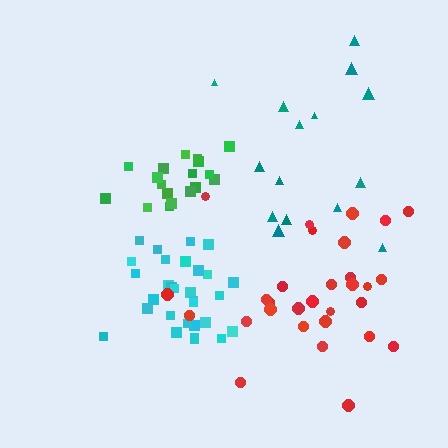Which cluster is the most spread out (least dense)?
Teal.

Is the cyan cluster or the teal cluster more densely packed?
Cyan.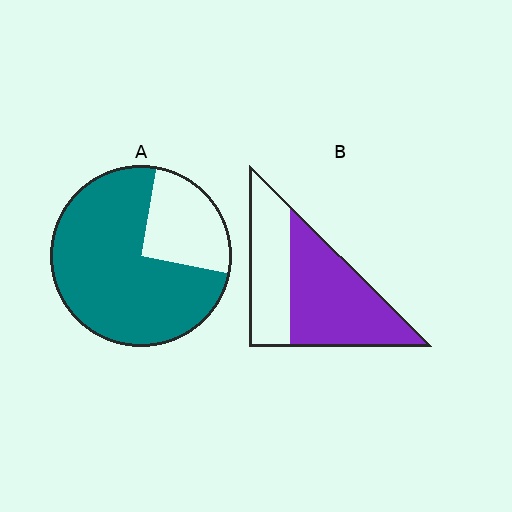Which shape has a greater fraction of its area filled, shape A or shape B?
Shape A.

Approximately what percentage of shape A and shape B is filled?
A is approximately 75% and B is approximately 60%.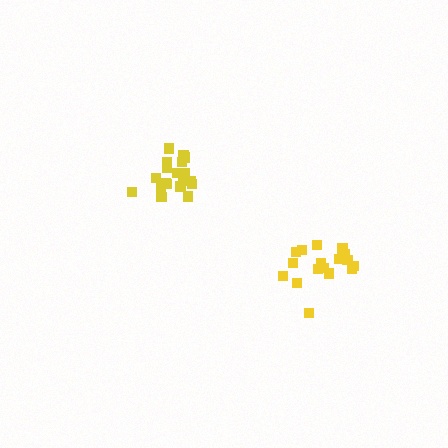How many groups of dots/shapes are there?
There are 2 groups.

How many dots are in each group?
Group 1: 19 dots, Group 2: 18 dots (37 total).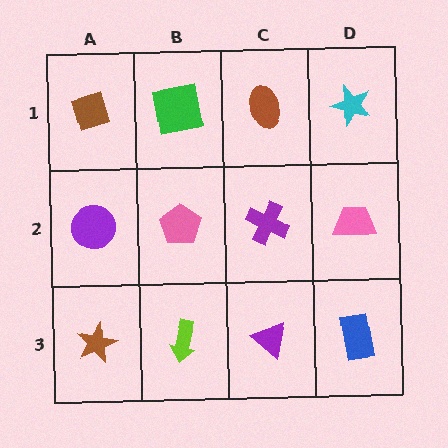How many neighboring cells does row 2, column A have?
3.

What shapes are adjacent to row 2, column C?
A brown ellipse (row 1, column C), a purple triangle (row 3, column C), a pink pentagon (row 2, column B), a pink trapezoid (row 2, column D).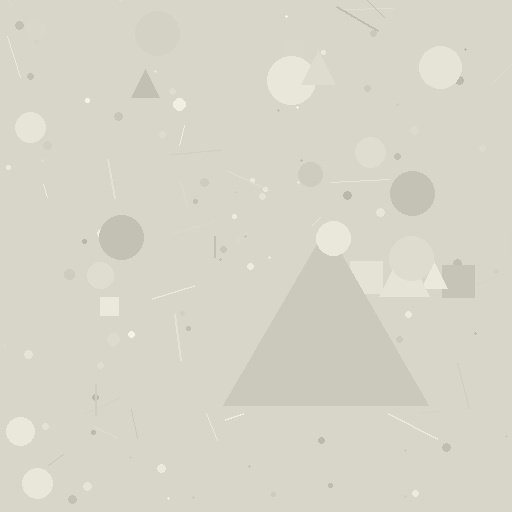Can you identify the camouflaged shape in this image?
The camouflaged shape is a triangle.